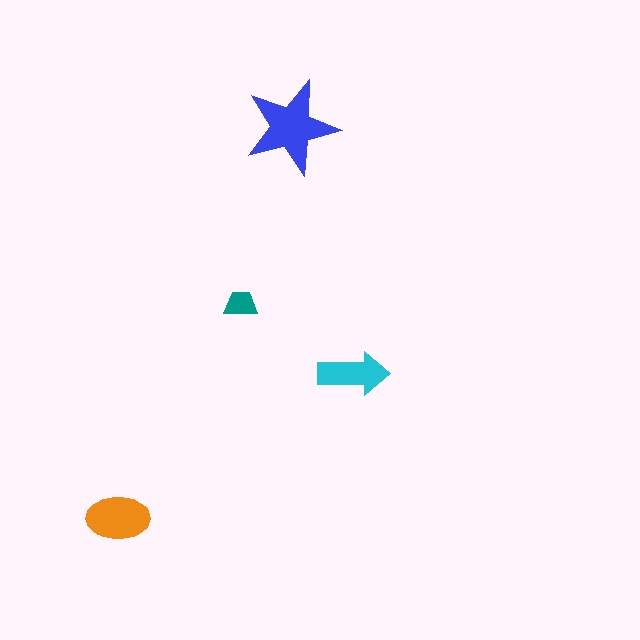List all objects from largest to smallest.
The blue star, the orange ellipse, the cyan arrow, the teal trapezoid.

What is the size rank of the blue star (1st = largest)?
1st.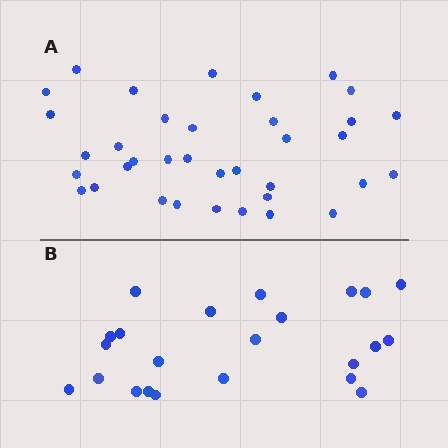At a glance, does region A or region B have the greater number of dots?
Region A (the top region) has more dots.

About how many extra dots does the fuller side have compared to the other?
Region A has approximately 15 more dots than region B.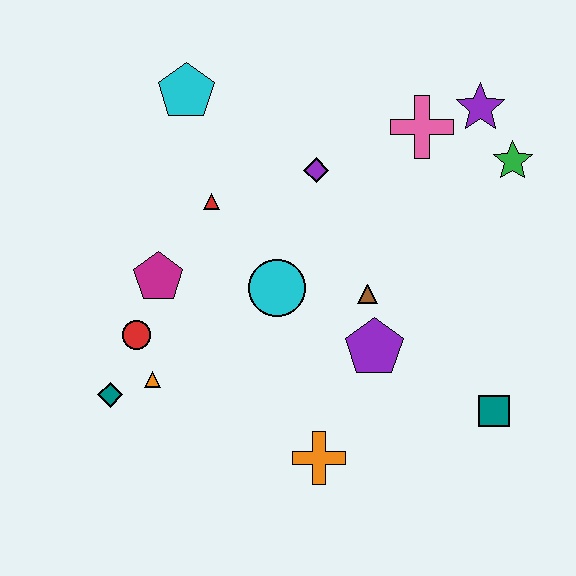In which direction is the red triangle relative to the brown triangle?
The red triangle is to the left of the brown triangle.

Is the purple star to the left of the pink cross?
No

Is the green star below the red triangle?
No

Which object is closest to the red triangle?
The magenta pentagon is closest to the red triangle.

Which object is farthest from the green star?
The teal diamond is farthest from the green star.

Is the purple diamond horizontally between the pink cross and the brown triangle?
No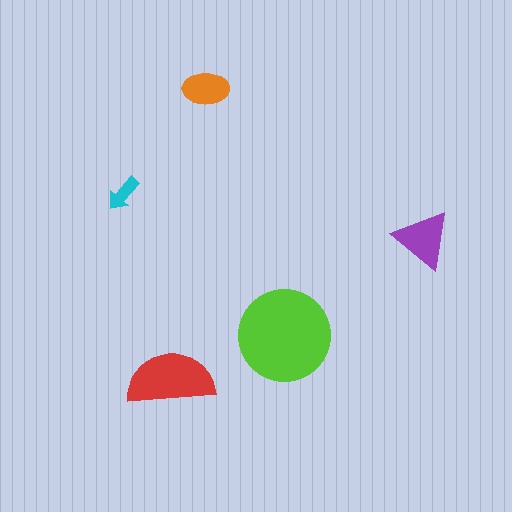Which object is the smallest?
The cyan arrow.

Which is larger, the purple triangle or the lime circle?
The lime circle.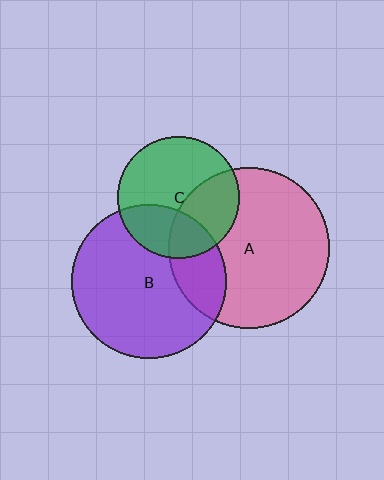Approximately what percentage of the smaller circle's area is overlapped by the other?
Approximately 20%.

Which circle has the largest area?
Circle A (pink).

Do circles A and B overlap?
Yes.